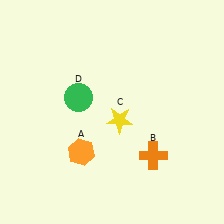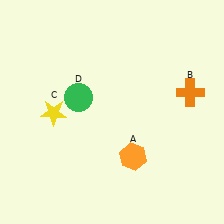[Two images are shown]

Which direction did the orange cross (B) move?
The orange cross (B) moved up.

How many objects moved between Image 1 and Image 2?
3 objects moved between the two images.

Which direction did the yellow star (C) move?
The yellow star (C) moved left.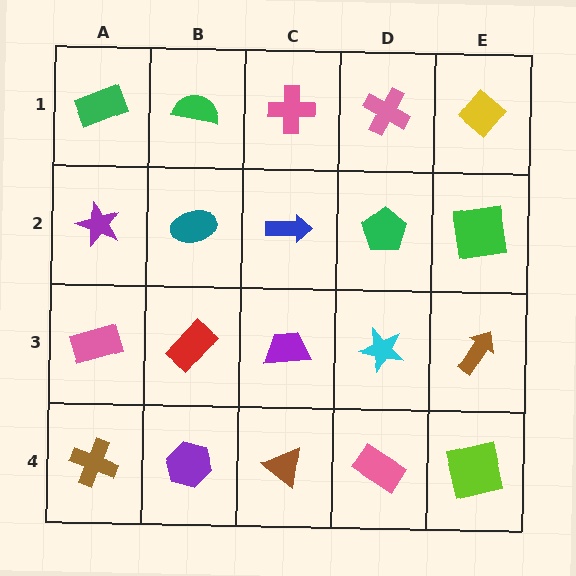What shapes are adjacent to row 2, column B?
A green semicircle (row 1, column B), a red rectangle (row 3, column B), a purple star (row 2, column A), a blue arrow (row 2, column C).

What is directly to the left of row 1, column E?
A pink cross.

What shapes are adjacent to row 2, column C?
A pink cross (row 1, column C), a purple trapezoid (row 3, column C), a teal ellipse (row 2, column B), a green pentagon (row 2, column D).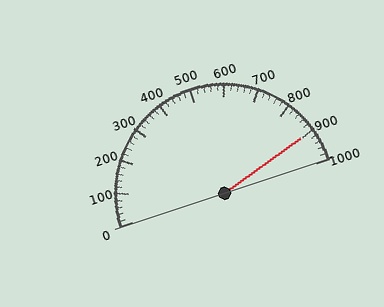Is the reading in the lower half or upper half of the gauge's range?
The reading is in the upper half of the range (0 to 1000).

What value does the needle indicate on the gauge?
The needle indicates approximately 900.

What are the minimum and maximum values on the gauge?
The gauge ranges from 0 to 1000.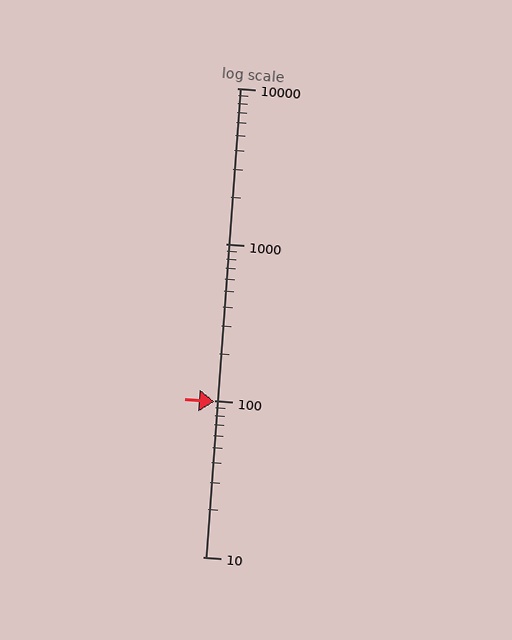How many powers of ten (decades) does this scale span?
The scale spans 3 decades, from 10 to 10000.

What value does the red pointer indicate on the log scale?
The pointer indicates approximately 99.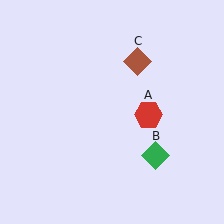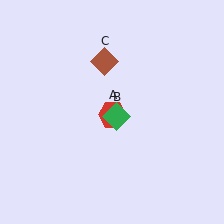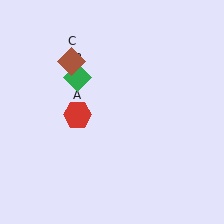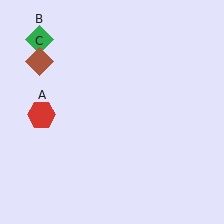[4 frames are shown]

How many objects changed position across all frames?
3 objects changed position: red hexagon (object A), green diamond (object B), brown diamond (object C).